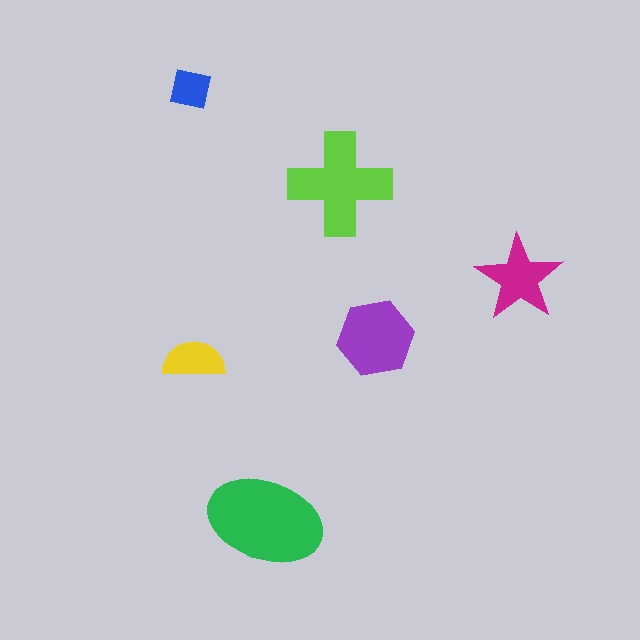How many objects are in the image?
There are 6 objects in the image.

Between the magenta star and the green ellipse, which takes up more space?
The green ellipse.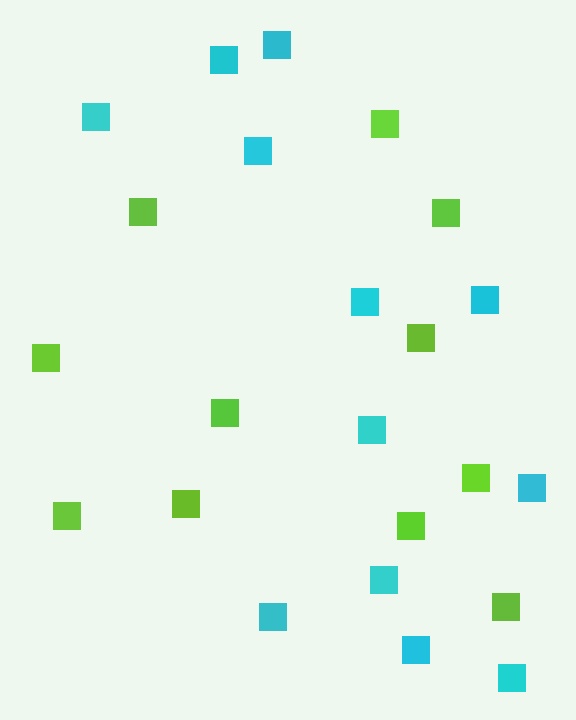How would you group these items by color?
There are 2 groups: one group of cyan squares (12) and one group of lime squares (11).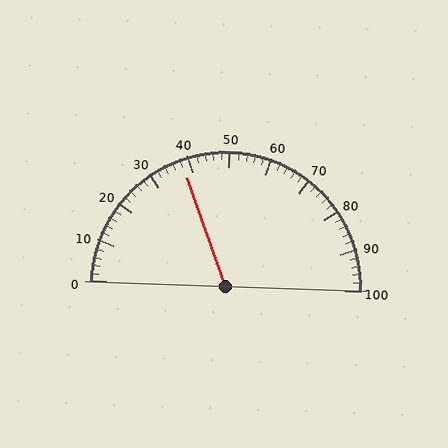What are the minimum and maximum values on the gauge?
The gauge ranges from 0 to 100.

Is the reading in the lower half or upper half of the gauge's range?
The reading is in the lower half of the range (0 to 100).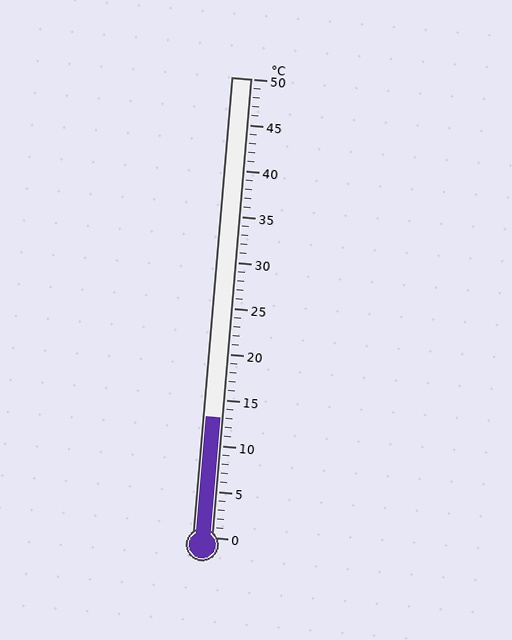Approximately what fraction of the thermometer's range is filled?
The thermometer is filled to approximately 25% of its range.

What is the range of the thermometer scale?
The thermometer scale ranges from 0°C to 50°C.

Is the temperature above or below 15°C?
The temperature is below 15°C.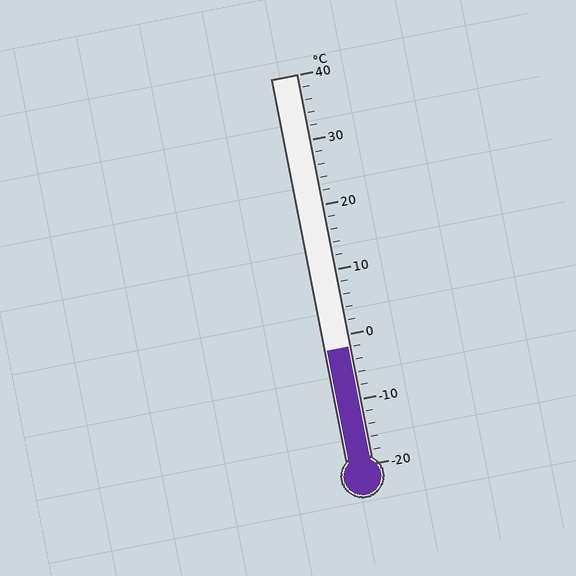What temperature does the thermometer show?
The thermometer shows approximately -2°C.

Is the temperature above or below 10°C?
The temperature is below 10°C.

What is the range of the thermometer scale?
The thermometer scale ranges from -20°C to 40°C.